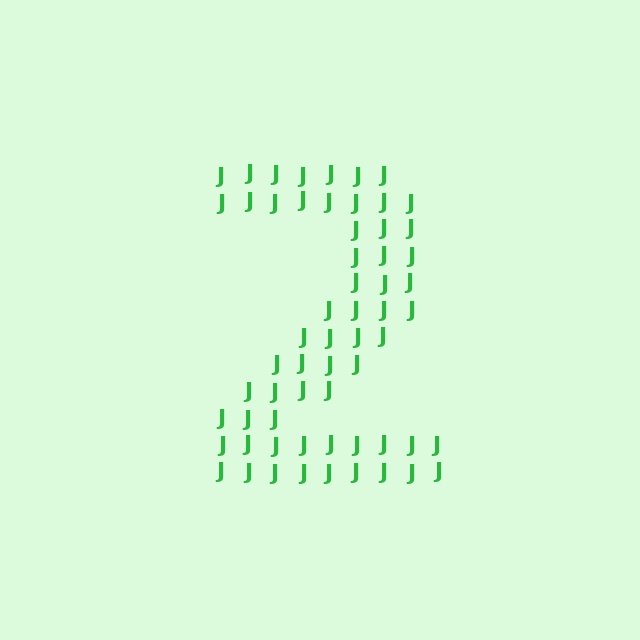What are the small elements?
The small elements are letter J's.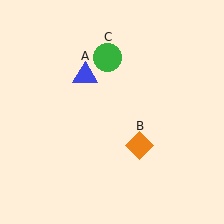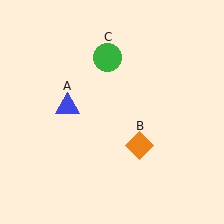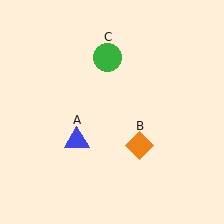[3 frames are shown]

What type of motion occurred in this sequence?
The blue triangle (object A) rotated counterclockwise around the center of the scene.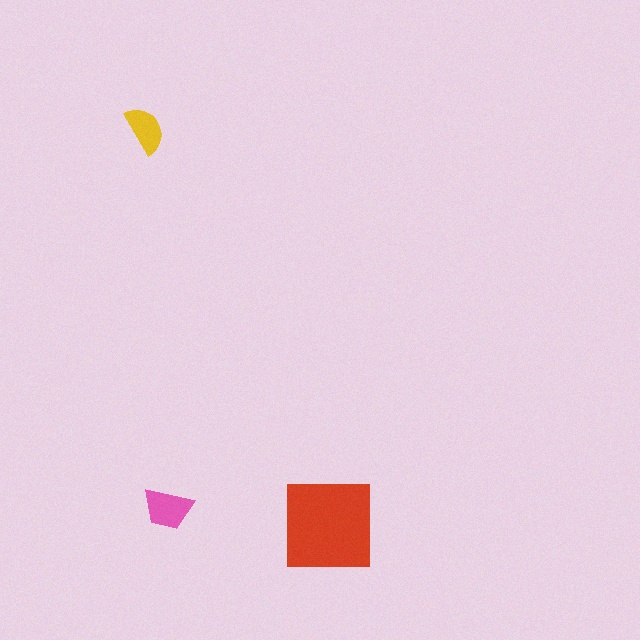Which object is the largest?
The red square.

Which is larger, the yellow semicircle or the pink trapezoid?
The pink trapezoid.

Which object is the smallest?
The yellow semicircle.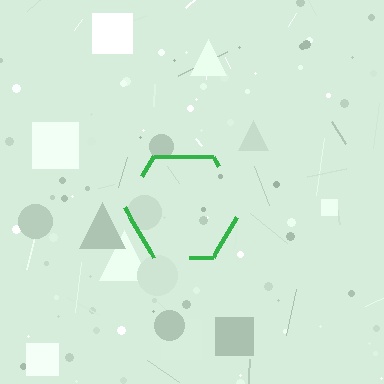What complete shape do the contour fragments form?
The contour fragments form a hexagon.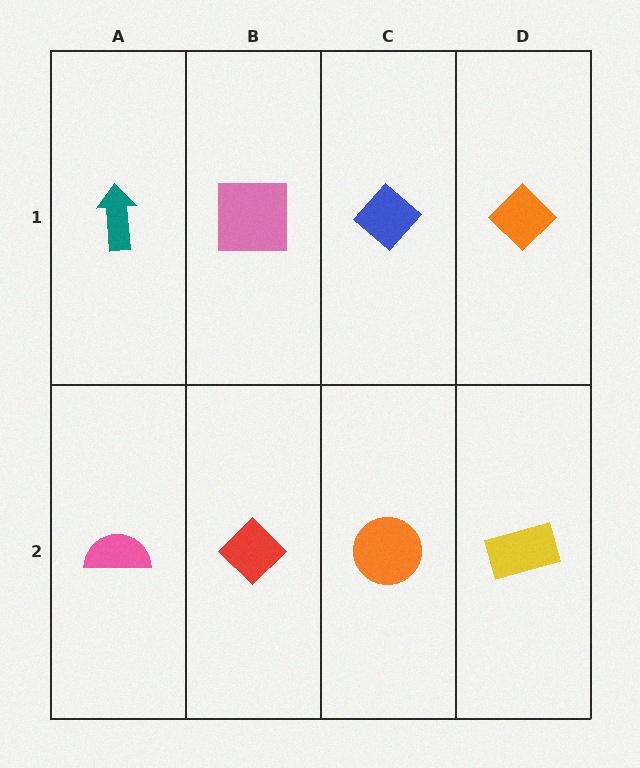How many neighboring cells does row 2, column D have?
2.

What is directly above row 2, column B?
A pink square.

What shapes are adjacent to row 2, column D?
An orange diamond (row 1, column D), an orange circle (row 2, column C).